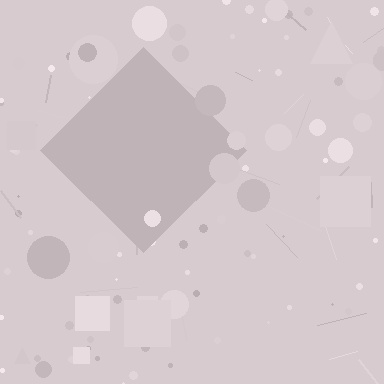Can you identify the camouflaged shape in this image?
The camouflaged shape is a diamond.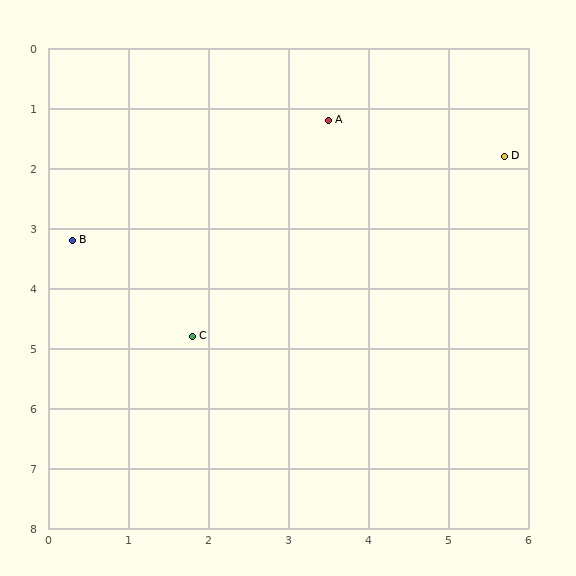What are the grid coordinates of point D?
Point D is at approximately (5.7, 1.8).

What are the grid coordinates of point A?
Point A is at approximately (3.5, 1.2).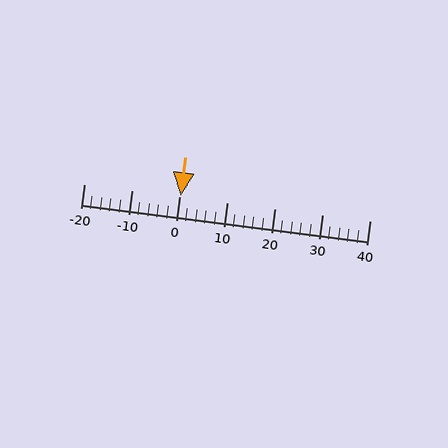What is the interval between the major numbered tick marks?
The major tick marks are spaced 10 units apart.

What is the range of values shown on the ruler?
The ruler shows values from -20 to 40.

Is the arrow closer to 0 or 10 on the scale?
The arrow is closer to 0.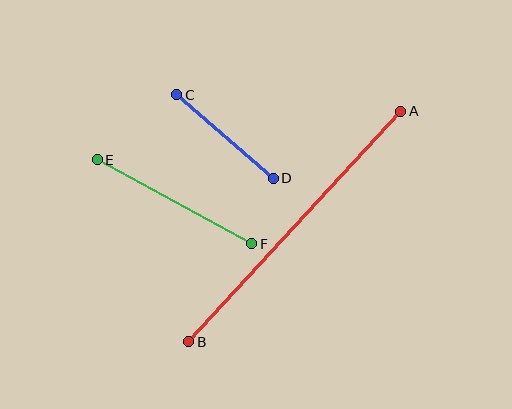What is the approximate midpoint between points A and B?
The midpoint is at approximately (295, 226) pixels.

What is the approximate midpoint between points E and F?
The midpoint is at approximately (175, 202) pixels.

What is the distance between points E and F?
The distance is approximately 176 pixels.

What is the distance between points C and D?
The distance is approximately 127 pixels.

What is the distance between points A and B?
The distance is approximately 313 pixels.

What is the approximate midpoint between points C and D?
The midpoint is at approximately (225, 136) pixels.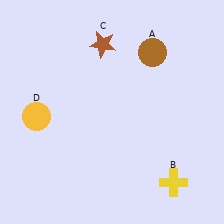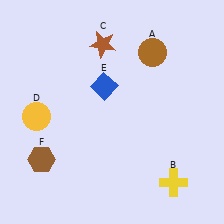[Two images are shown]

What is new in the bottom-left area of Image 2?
A brown hexagon (F) was added in the bottom-left area of Image 2.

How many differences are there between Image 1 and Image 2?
There are 2 differences between the two images.